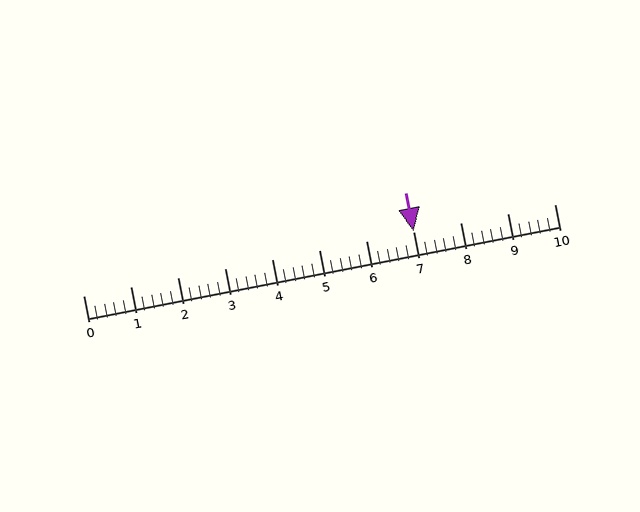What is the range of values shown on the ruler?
The ruler shows values from 0 to 10.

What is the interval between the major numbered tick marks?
The major tick marks are spaced 1 units apart.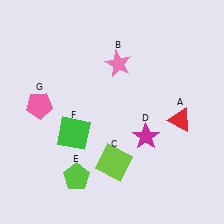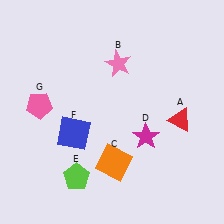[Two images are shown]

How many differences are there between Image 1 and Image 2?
There are 2 differences between the two images.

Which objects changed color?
C changed from lime to orange. F changed from green to blue.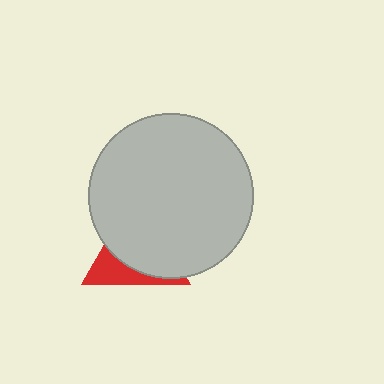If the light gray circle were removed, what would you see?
You would see the complete red triangle.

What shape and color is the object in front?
The object in front is a light gray circle.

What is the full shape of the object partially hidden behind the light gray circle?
The partially hidden object is a red triangle.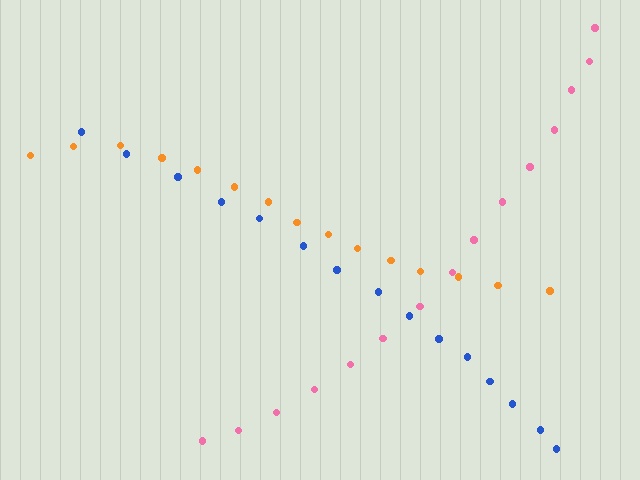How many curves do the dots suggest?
There are 3 distinct paths.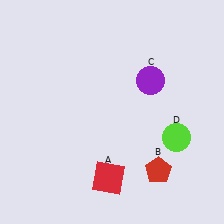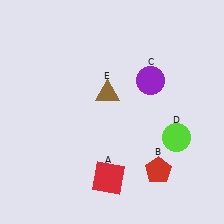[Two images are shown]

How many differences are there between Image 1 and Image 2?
There is 1 difference between the two images.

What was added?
A brown triangle (E) was added in Image 2.